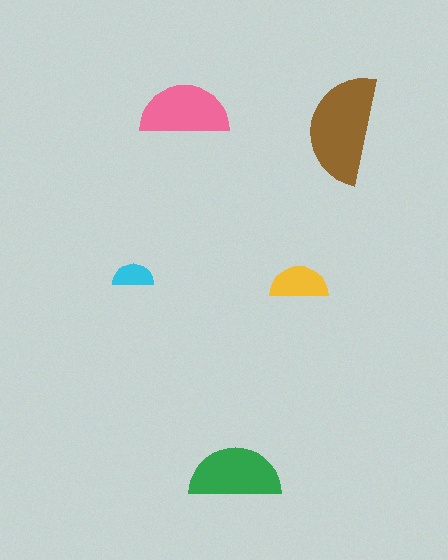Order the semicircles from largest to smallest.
the brown one, the green one, the pink one, the yellow one, the cyan one.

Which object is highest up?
The pink semicircle is topmost.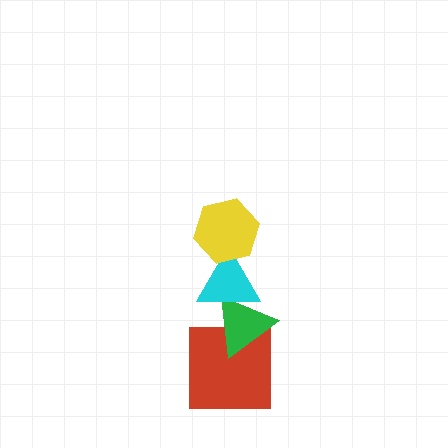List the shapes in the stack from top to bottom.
From top to bottom: the yellow hexagon, the cyan triangle, the green triangle, the red square.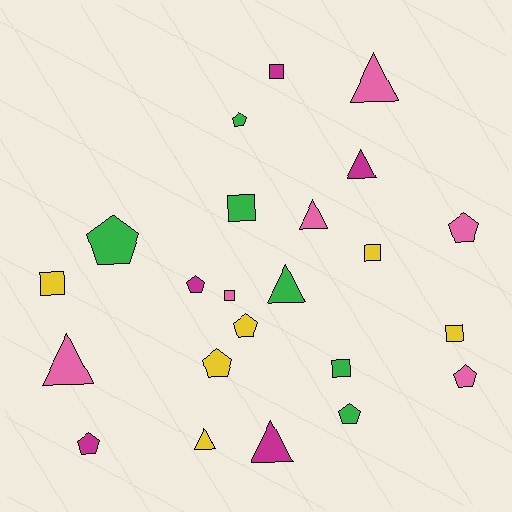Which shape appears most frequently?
Pentagon, with 9 objects.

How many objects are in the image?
There are 23 objects.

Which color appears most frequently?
Green, with 6 objects.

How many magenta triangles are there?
There are 2 magenta triangles.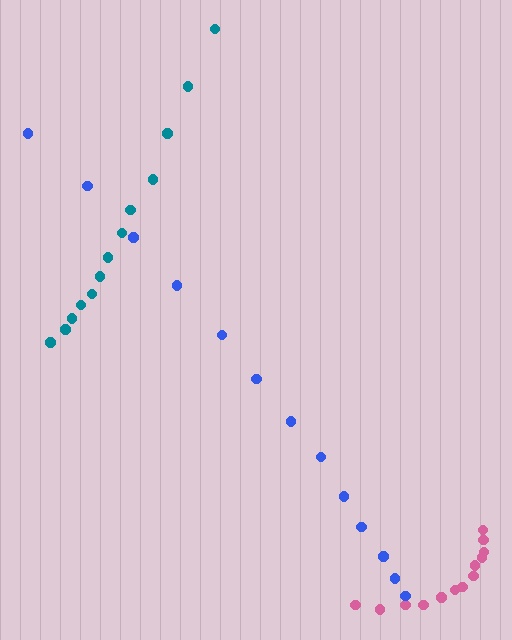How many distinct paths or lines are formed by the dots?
There are 3 distinct paths.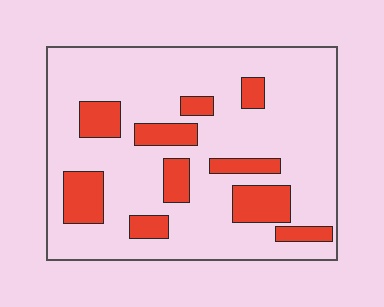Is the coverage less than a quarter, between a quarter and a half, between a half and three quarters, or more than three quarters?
Less than a quarter.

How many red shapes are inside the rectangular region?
10.